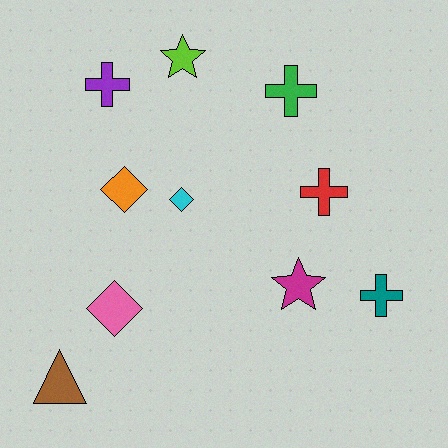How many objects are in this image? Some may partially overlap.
There are 10 objects.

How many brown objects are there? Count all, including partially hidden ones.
There is 1 brown object.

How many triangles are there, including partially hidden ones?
There is 1 triangle.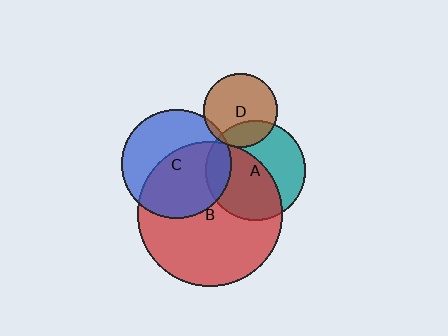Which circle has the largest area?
Circle B (red).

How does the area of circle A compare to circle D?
Approximately 1.8 times.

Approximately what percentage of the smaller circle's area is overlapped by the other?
Approximately 5%.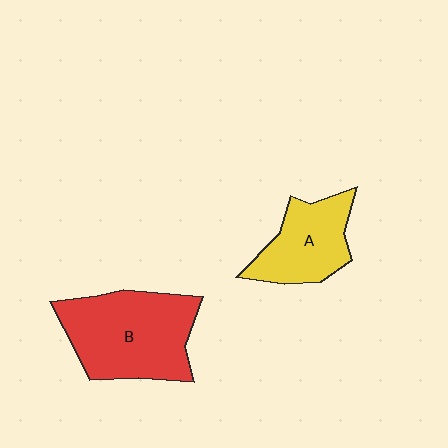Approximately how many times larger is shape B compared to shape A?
Approximately 1.6 times.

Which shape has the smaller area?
Shape A (yellow).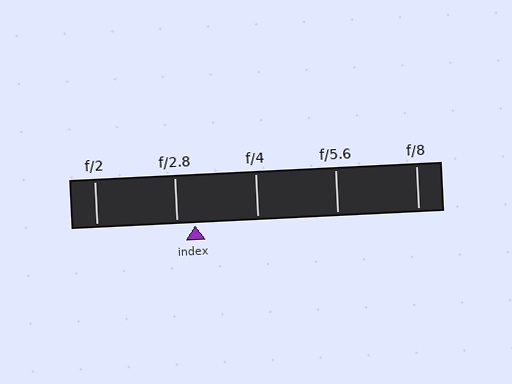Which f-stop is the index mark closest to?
The index mark is closest to f/2.8.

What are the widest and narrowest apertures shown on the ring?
The widest aperture shown is f/2 and the narrowest is f/8.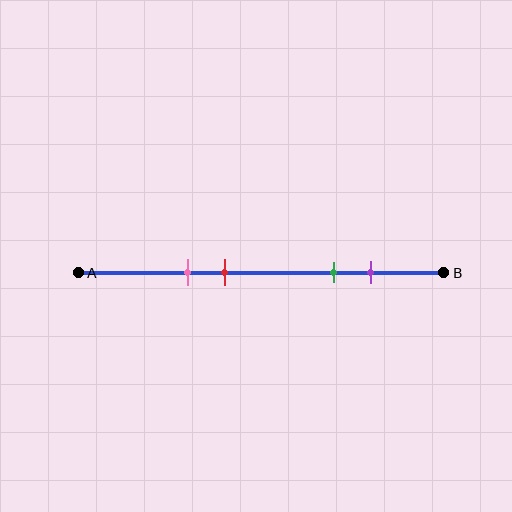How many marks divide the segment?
There are 4 marks dividing the segment.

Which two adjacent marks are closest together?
The pink and red marks are the closest adjacent pair.